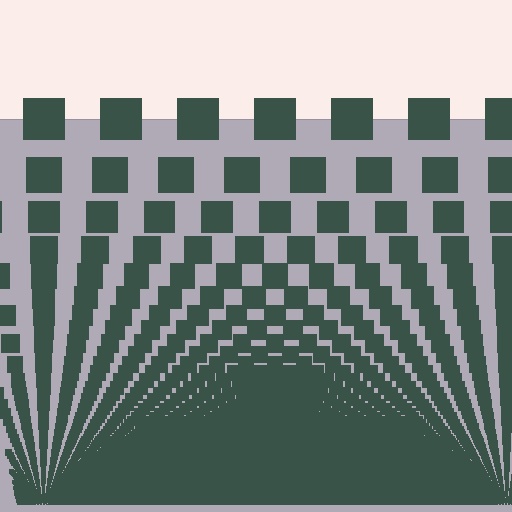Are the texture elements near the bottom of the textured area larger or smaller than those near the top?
Smaller. The gradient is inverted — elements near the bottom are smaller and denser.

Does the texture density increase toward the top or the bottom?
Density increases toward the bottom.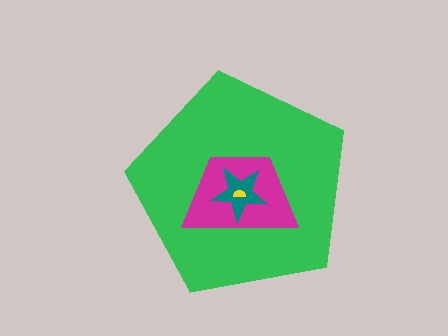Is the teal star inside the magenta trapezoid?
Yes.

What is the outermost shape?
The green pentagon.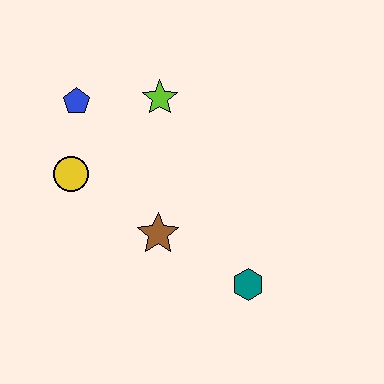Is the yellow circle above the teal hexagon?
Yes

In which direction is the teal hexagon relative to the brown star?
The teal hexagon is to the right of the brown star.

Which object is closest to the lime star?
The blue pentagon is closest to the lime star.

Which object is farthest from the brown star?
The blue pentagon is farthest from the brown star.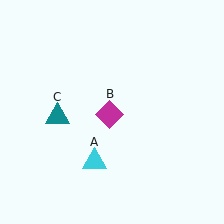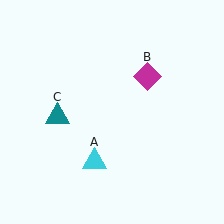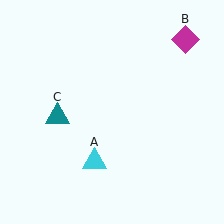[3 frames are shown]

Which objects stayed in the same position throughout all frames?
Cyan triangle (object A) and teal triangle (object C) remained stationary.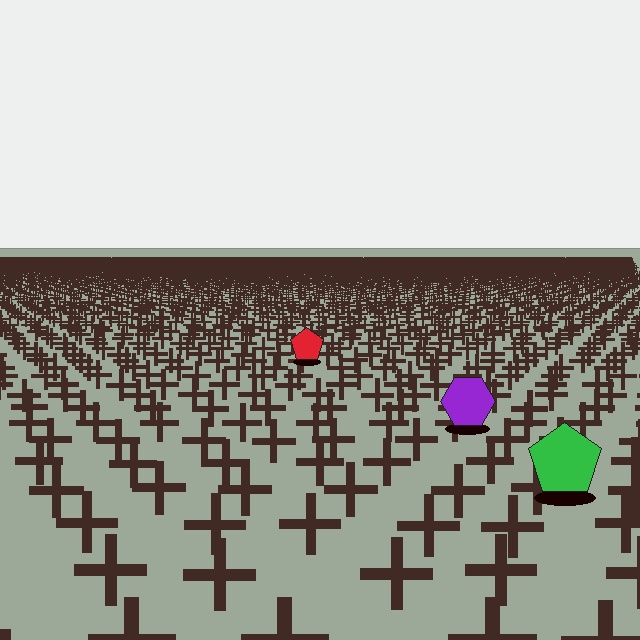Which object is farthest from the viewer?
The red pentagon is farthest from the viewer. It appears smaller and the ground texture around it is denser.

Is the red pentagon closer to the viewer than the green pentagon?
No. The green pentagon is closer — you can tell from the texture gradient: the ground texture is coarser near it.